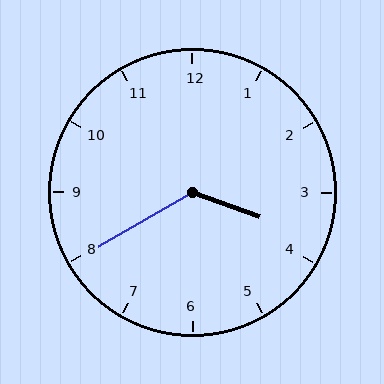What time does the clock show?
3:40.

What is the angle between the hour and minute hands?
Approximately 130 degrees.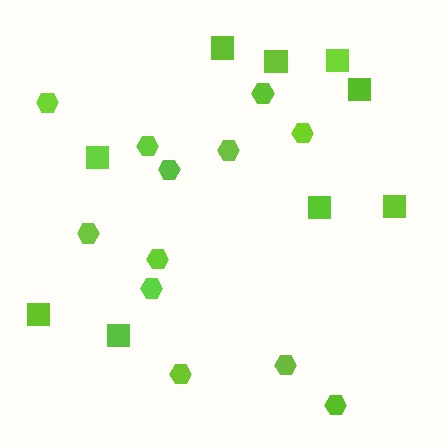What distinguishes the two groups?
There are 2 groups: one group of hexagons (12) and one group of squares (9).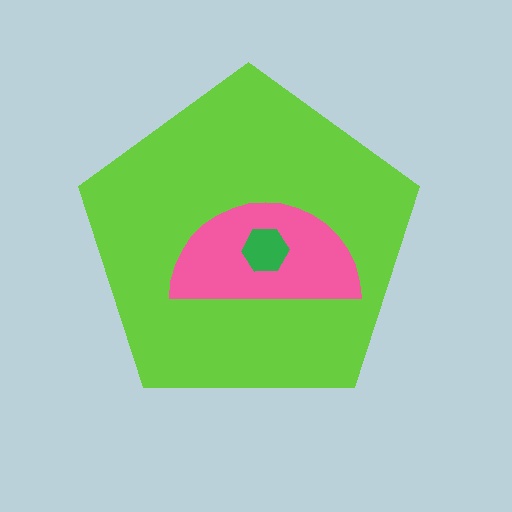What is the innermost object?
The green hexagon.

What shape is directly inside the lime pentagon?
The pink semicircle.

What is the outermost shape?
The lime pentagon.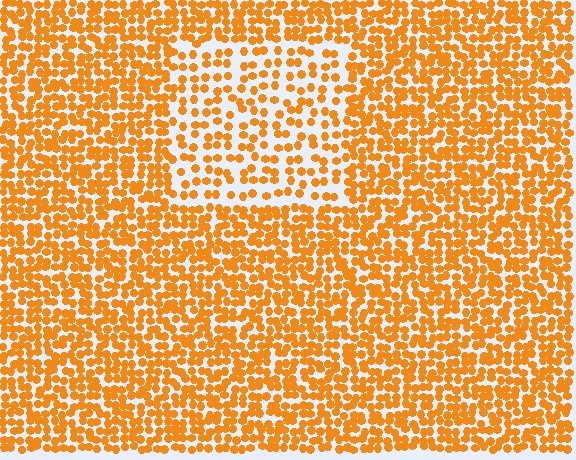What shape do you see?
I see a rectangle.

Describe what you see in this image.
The image contains small orange elements arranged at two different densities. A rectangle-shaped region is visible where the elements are less densely packed than the surrounding area.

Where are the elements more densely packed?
The elements are more densely packed outside the rectangle boundary.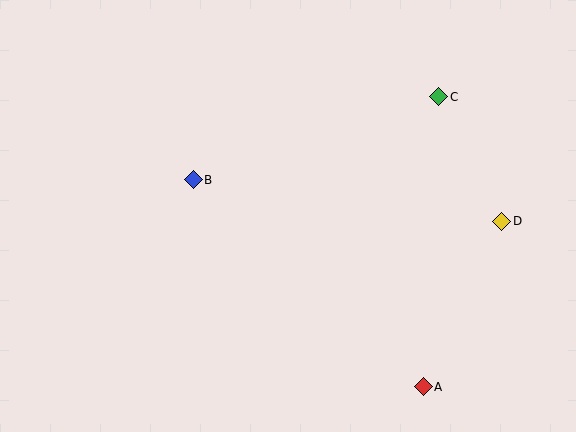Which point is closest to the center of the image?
Point B at (193, 180) is closest to the center.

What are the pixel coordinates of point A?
Point A is at (423, 387).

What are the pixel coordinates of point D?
Point D is at (502, 221).